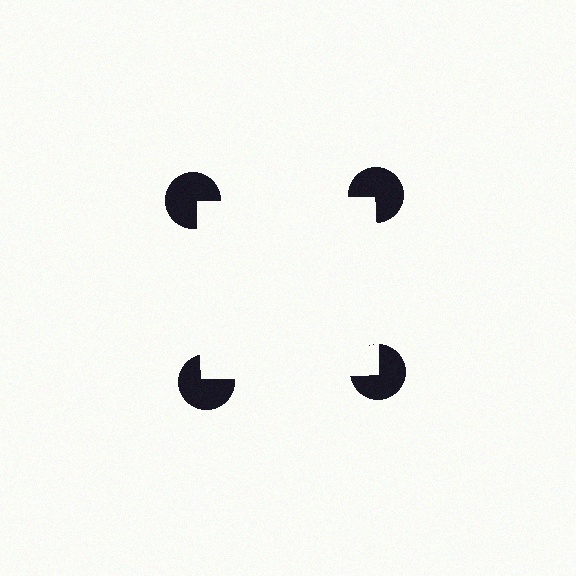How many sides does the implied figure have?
4 sides.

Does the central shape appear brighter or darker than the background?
It typically appears slightly brighter than the background, even though no actual brightness change is drawn.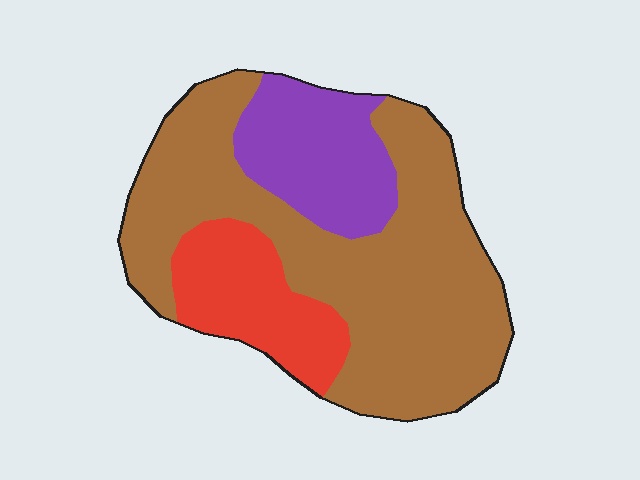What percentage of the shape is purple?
Purple takes up about one fifth (1/5) of the shape.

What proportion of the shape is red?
Red takes up about one sixth (1/6) of the shape.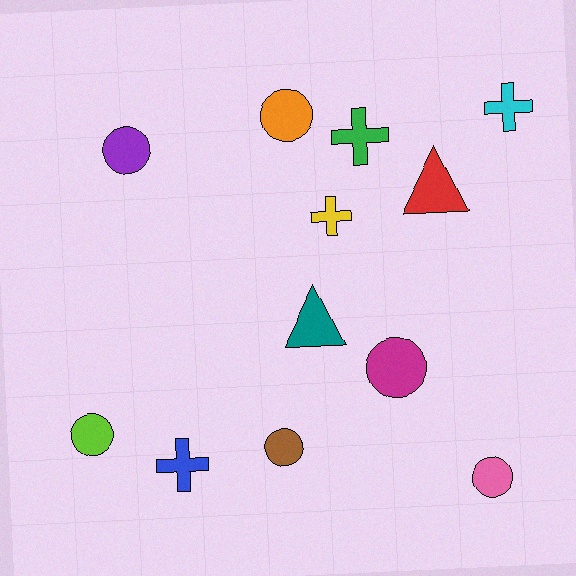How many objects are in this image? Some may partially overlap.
There are 12 objects.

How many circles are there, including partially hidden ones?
There are 6 circles.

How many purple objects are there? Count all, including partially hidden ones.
There is 1 purple object.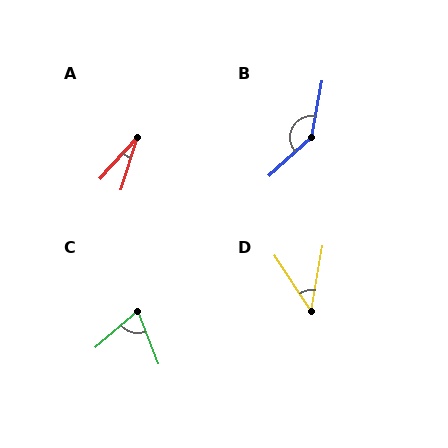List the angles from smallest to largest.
A (24°), D (44°), C (70°), B (143°).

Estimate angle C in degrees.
Approximately 70 degrees.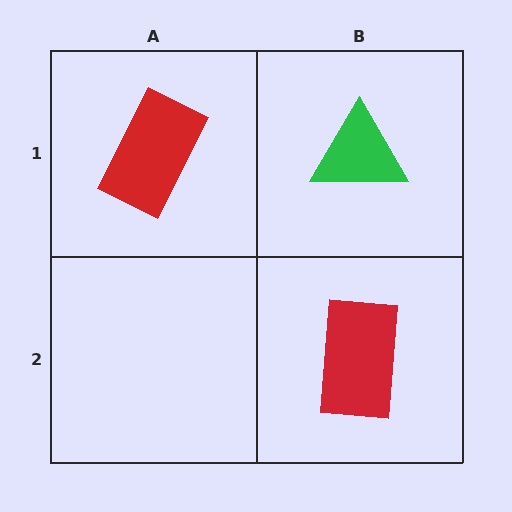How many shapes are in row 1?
2 shapes.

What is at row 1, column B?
A green triangle.